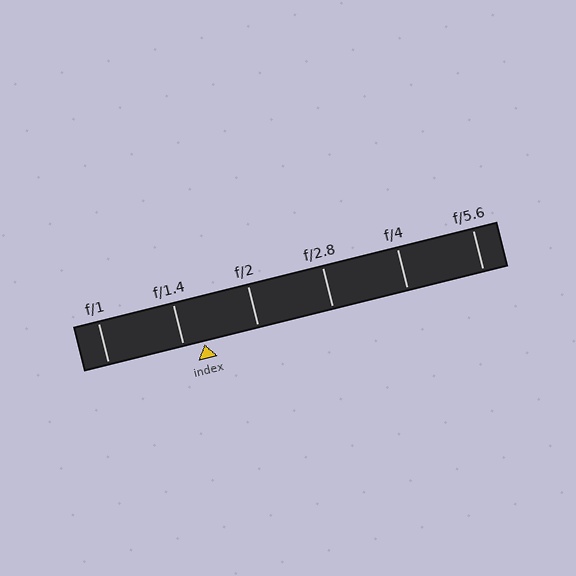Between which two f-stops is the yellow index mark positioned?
The index mark is between f/1.4 and f/2.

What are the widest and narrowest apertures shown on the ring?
The widest aperture shown is f/1 and the narrowest is f/5.6.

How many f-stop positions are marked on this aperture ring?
There are 6 f-stop positions marked.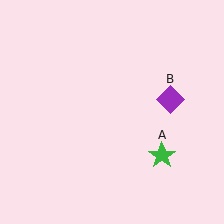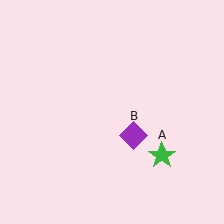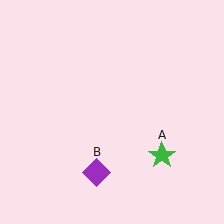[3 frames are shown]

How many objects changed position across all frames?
1 object changed position: purple diamond (object B).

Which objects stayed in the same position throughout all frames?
Green star (object A) remained stationary.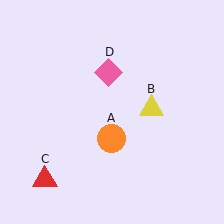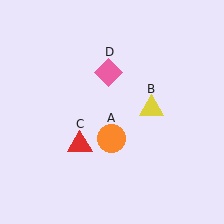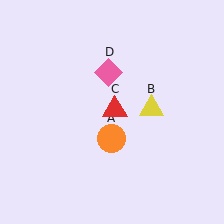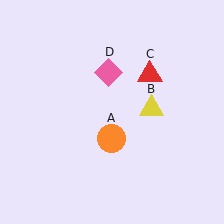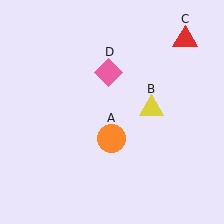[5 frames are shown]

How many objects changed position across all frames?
1 object changed position: red triangle (object C).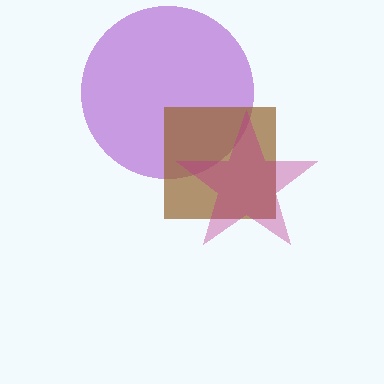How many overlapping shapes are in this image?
There are 3 overlapping shapes in the image.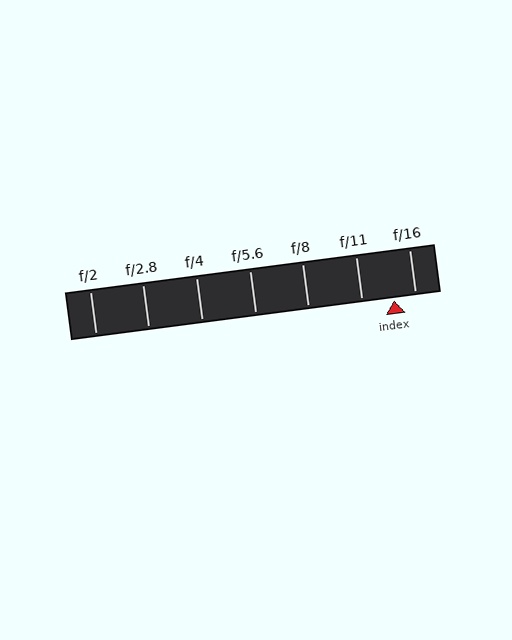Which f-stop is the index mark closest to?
The index mark is closest to f/16.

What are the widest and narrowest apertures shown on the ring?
The widest aperture shown is f/2 and the narrowest is f/16.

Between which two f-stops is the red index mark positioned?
The index mark is between f/11 and f/16.